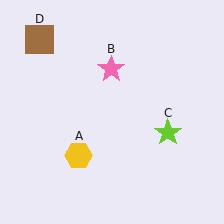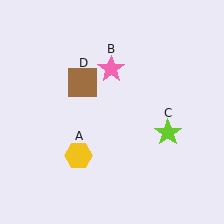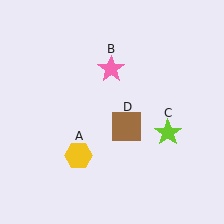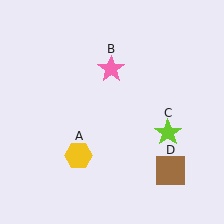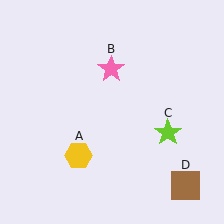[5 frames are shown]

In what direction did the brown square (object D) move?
The brown square (object D) moved down and to the right.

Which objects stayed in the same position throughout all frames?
Yellow hexagon (object A) and pink star (object B) and lime star (object C) remained stationary.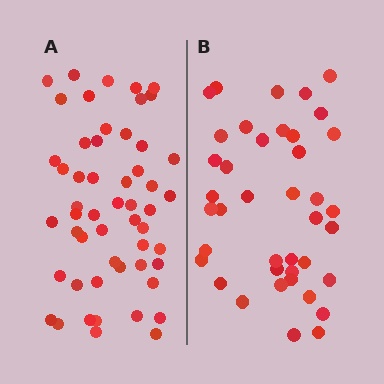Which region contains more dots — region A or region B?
Region A (the left region) has more dots.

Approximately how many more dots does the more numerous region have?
Region A has approximately 15 more dots than region B.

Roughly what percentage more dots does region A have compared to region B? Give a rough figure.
About 30% more.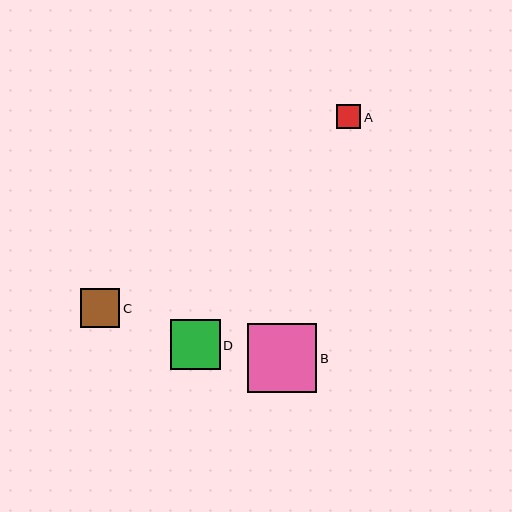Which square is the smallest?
Square A is the smallest with a size of approximately 24 pixels.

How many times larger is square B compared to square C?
Square B is approximately 1.8 times the size of square C.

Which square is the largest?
Square B is the largest with a size of approximately 69 pixels.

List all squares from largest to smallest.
From largest to smallest: B, D, C, A.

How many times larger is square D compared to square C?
Square D is approximately 1.3 times the size of square C.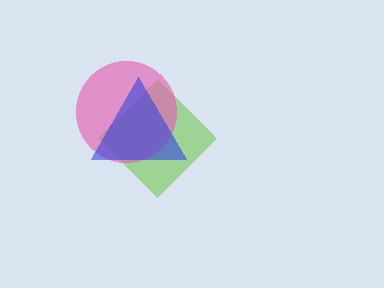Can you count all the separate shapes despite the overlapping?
Yes, there are 3 separate shapes.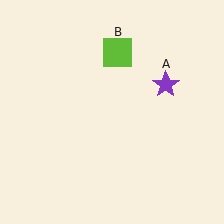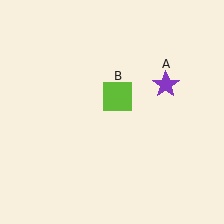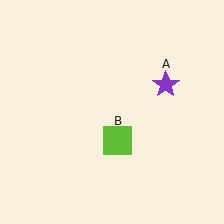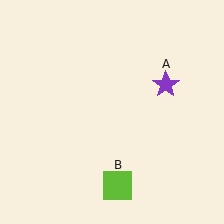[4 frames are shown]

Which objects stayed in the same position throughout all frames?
Purple star (object A) remained stationary.